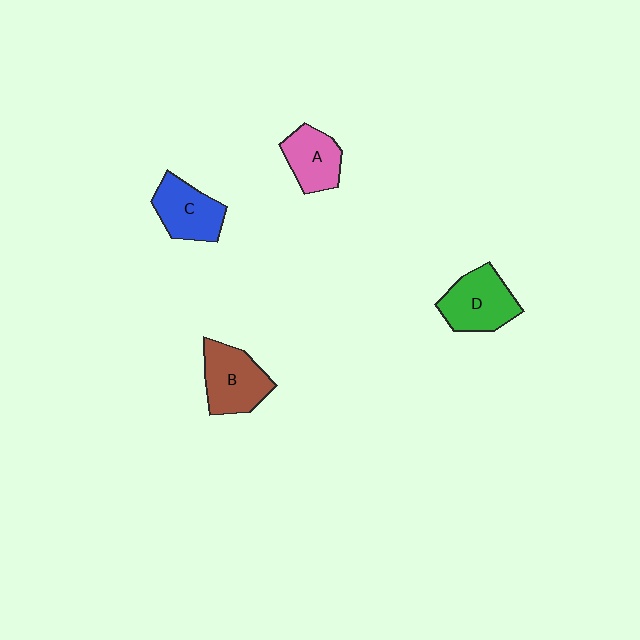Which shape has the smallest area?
Shape A (pink).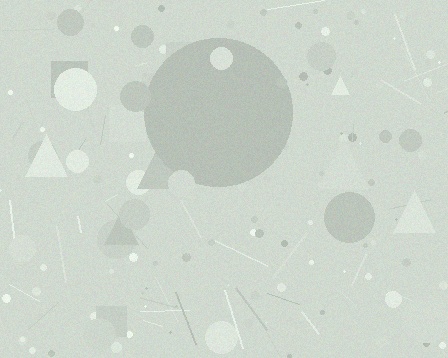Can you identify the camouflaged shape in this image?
The camouflaged shape is a circle.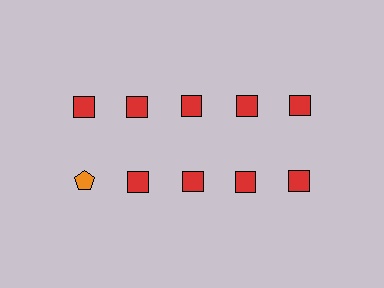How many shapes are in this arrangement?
There are 10 shapes arranged in a grid pattern.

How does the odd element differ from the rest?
It differs in both color (orange instead of red) and shape (pentagon instead of square).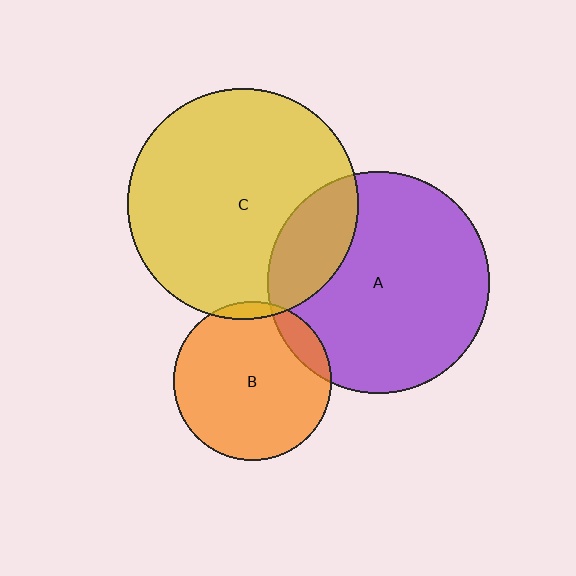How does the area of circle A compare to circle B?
Approximately 2.0 times.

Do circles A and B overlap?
Yes.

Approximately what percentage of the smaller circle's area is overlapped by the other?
Approximately 10%.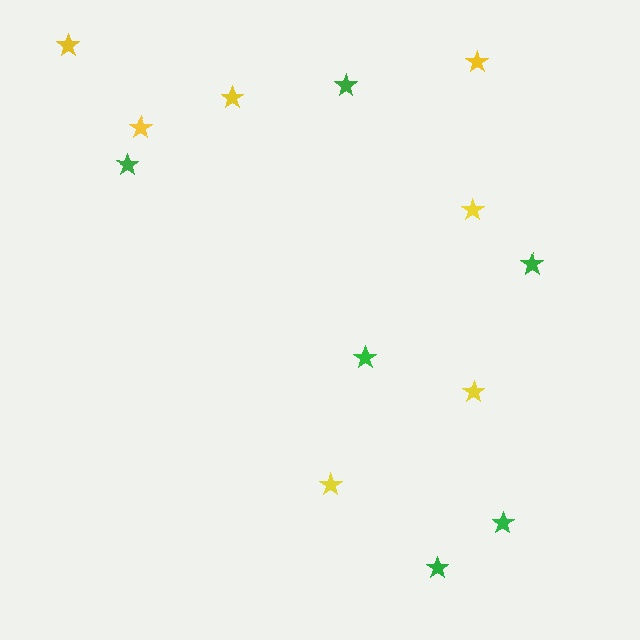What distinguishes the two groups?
There are 2 groups: one group of green stars (6) and one group of yellow stars (7).